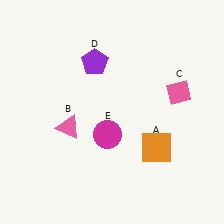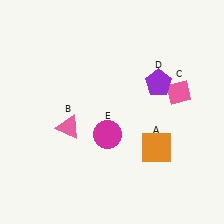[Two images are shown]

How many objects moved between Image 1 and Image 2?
1 object moved between the two images.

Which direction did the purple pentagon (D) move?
The purple pentagon (D) moved right.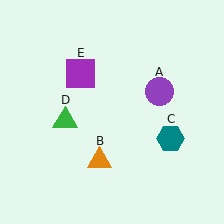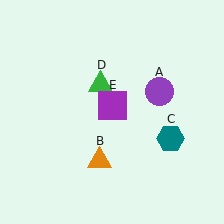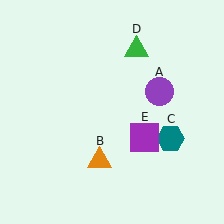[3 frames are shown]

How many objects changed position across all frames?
2 objects changed position: green triangle (object D), purple square (object E).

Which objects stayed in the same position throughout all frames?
Purple circle (object A) and orange triangle (object B) and teal hexagon (object C) remained stationary.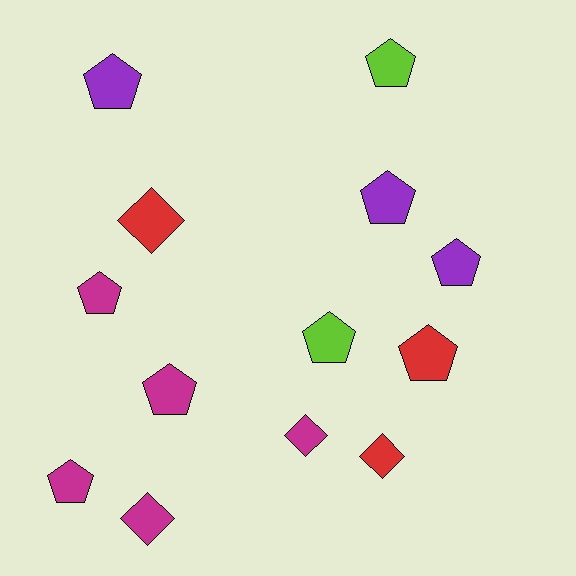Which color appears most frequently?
Magenta, with 5 objects.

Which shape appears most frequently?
Pentagon, with 9 objects.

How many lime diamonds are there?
There are no lime diamonds.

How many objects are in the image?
There are 13 objects.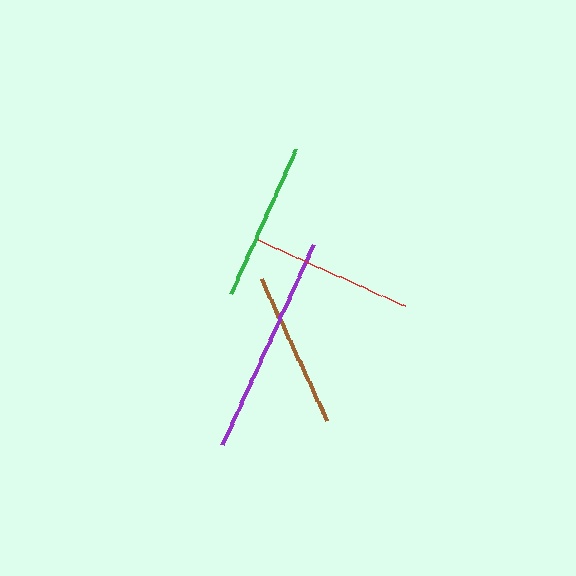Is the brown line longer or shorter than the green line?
The green line is longer than the brown line.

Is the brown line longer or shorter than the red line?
The red line is longer than the brown line.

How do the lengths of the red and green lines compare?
The red and green lines are approximately the same length.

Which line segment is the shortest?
The brown line is the shortest at approximately 156 pixels.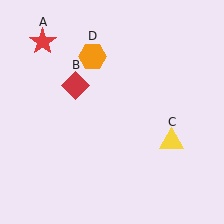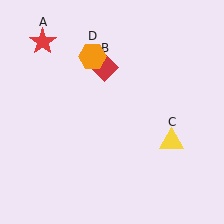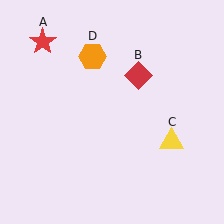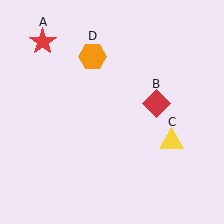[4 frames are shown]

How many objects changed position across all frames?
1 object changed position: red diamond (object B).